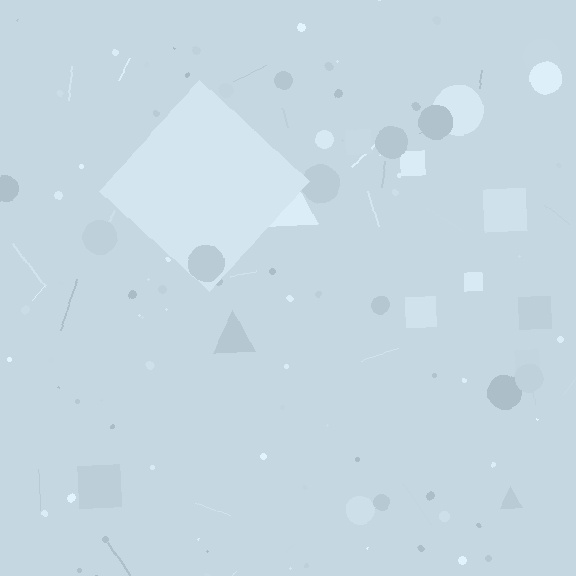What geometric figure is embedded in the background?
A diamond is embedded in the background.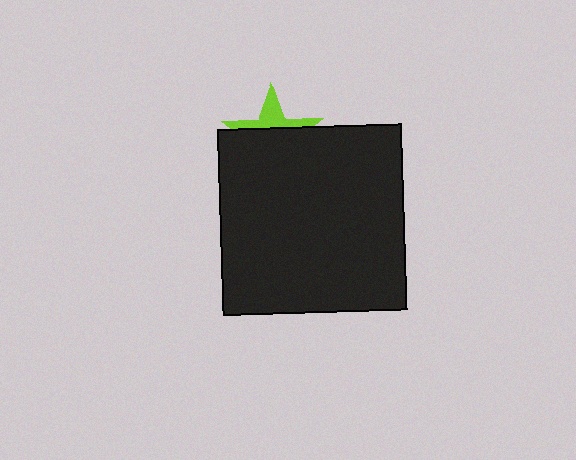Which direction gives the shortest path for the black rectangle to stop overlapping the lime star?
Moving down gives the shortest separation.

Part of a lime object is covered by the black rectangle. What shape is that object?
It is a star.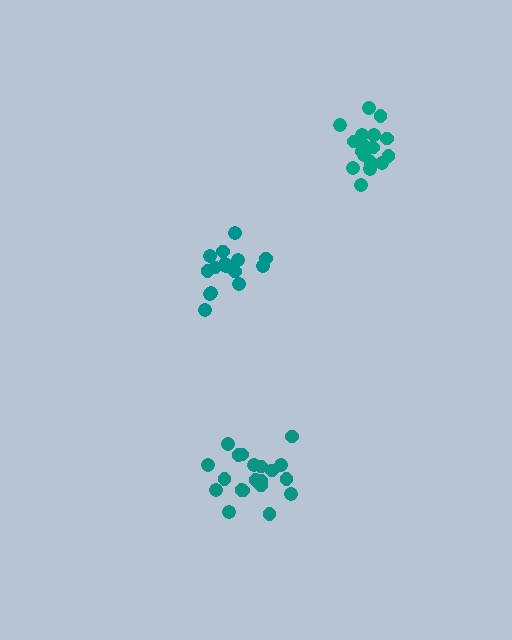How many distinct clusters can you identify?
There are 3 distinct clusters.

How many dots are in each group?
Group 1: 17 dots, Group 2: 20 dots, Group 3: 15 dots (52 total).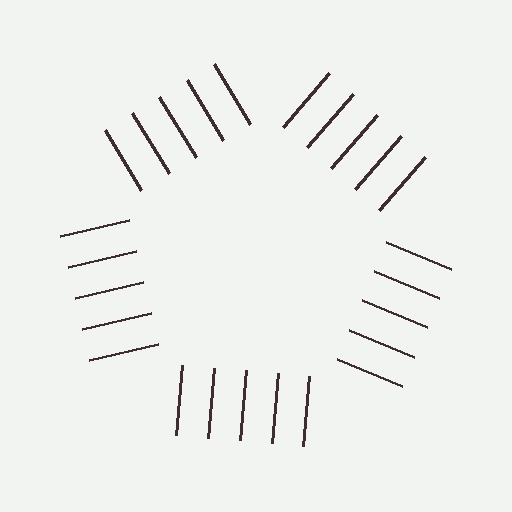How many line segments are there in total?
25 — 5 along each of the 5 edges.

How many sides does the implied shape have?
5 sides — the line-ends trace a pentagon.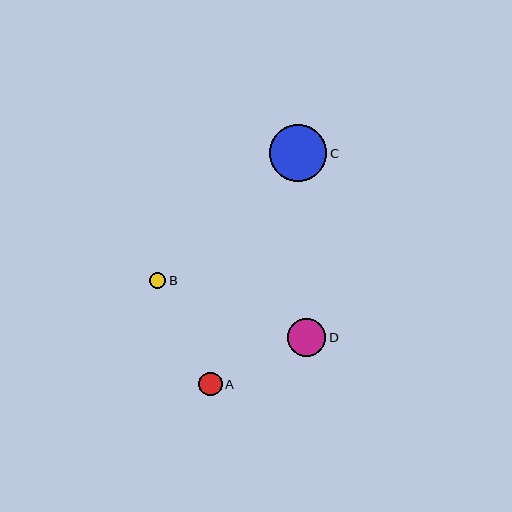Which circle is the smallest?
Circle B is the smallest with a size of approximately 16 pixels.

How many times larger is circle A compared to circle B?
Circle A is approximately 1.4 times the size of circle B.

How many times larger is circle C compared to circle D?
Circle C is approximately 1.5 times the size of circle D.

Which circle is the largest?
Circle C is the largest with a size of approximately 57 pixels.